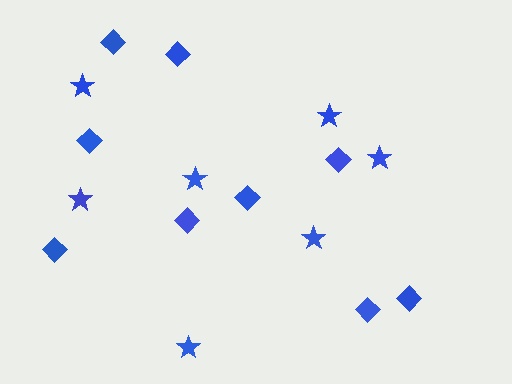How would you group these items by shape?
There are 2 groups: one group of stars (7) and one group of diamonds (9).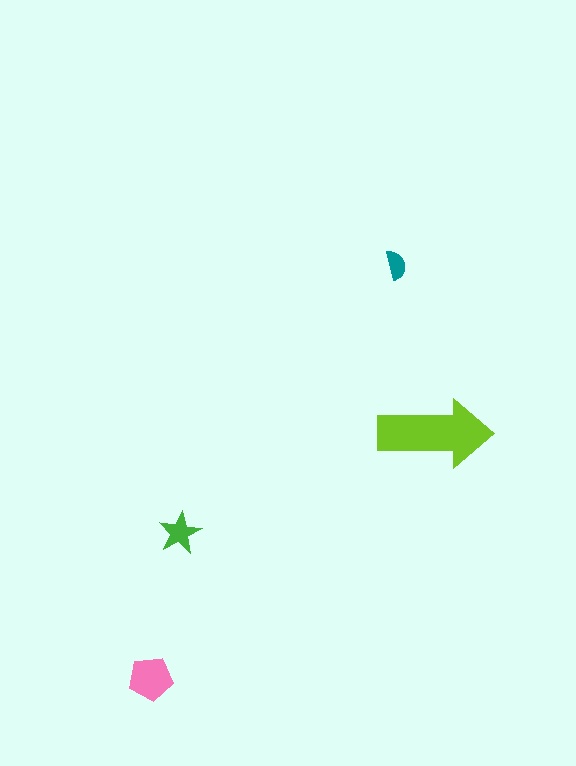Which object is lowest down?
The pink pentagon is bottommost.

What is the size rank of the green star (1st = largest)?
3rd.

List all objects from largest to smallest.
The lime arrow, the pink pentagon, the green star, the teal semicircle.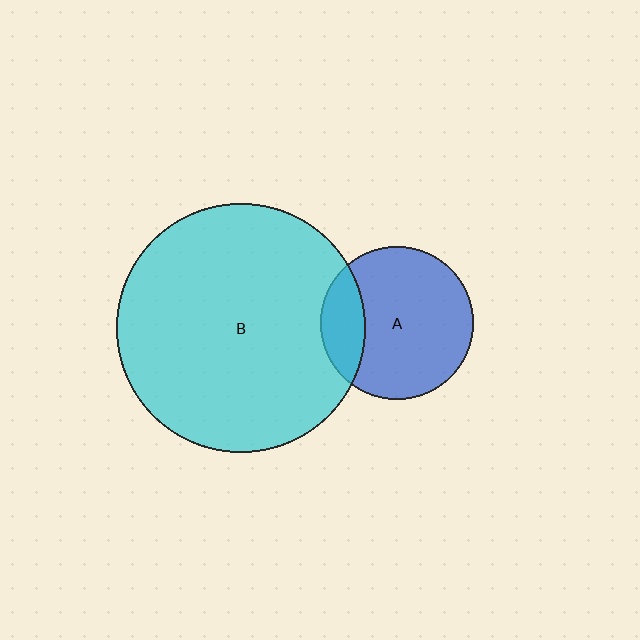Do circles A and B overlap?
Yes.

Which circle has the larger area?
Circle B (cyan).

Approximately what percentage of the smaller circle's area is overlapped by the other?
Approximately 20%.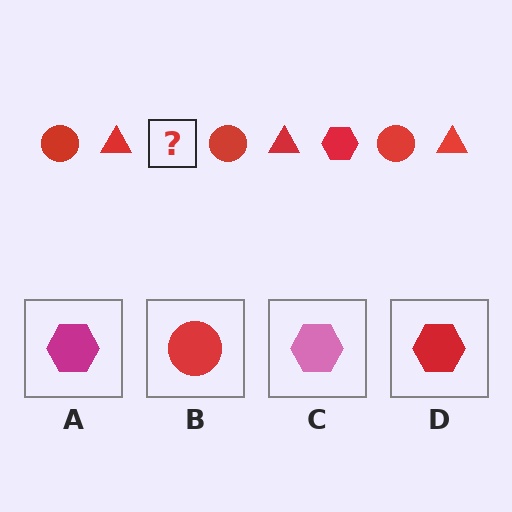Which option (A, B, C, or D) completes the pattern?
D.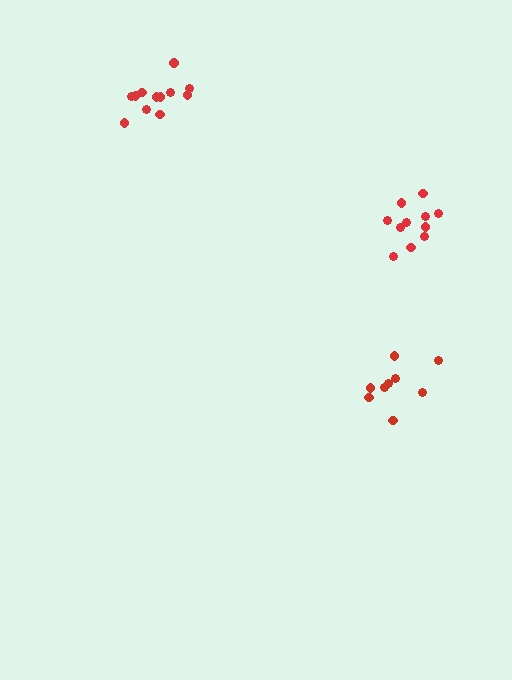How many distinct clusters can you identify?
There are 3 distinct clusters.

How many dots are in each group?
Group 1: 12 dots, Group 2: 11 dots, Group 3: 9 dots (32 total).